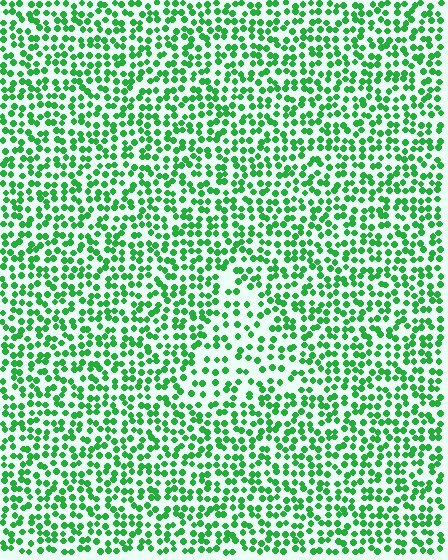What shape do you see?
I see a triangle.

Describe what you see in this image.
The image contains small green elements arranged at two different densities. A triangle-shaped region is visible where the elements are less densely packed than the surrounding area.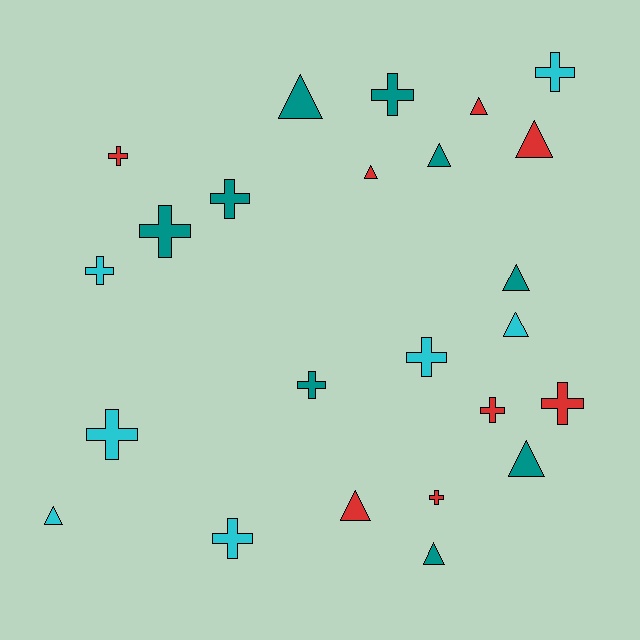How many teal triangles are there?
There are 5 teal triangles.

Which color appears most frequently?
Teal, with 9 objects.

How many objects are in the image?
There are 24 objects.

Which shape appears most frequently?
Cross, with 13 objects.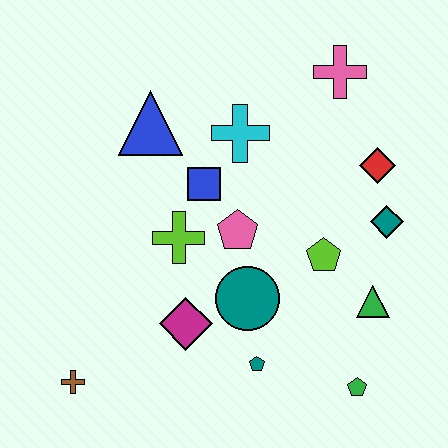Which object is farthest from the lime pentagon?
The brown cross is farthest from the lime pentagon.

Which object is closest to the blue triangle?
The blue square is closest to the blue triangle.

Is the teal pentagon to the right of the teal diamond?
No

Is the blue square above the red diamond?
No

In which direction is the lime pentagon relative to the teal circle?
The lime pentagon is to the right of the teal circle.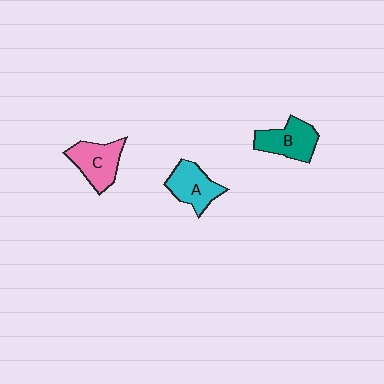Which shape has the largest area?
Shape C (pink).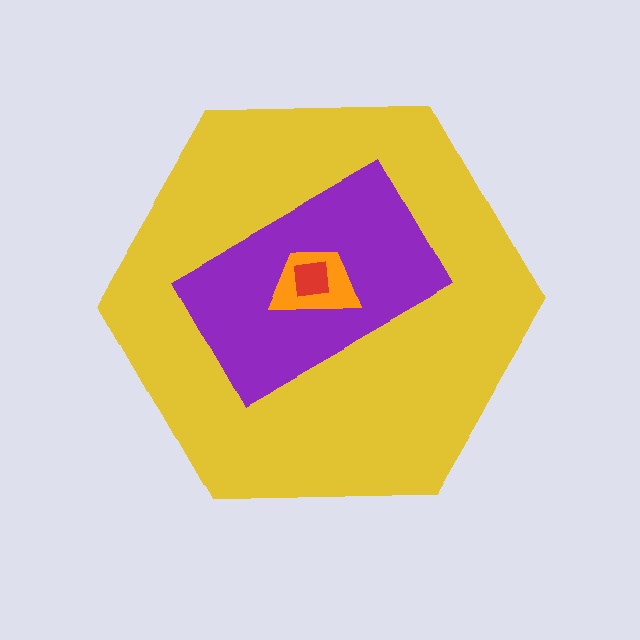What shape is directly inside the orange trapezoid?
The red square.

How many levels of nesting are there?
4.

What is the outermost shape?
The yellow hexagon.